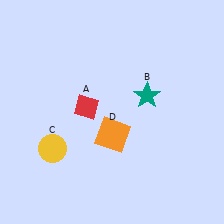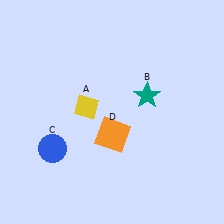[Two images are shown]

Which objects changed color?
A changed from red to yellow. C changed from yellow to blue.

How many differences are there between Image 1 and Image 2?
There are 2 differences between the two images.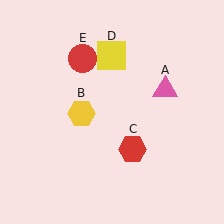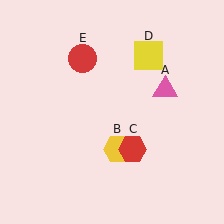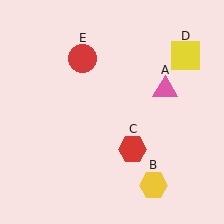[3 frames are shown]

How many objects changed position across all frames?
2 objects changed position: yellow hexagon (object B), yellow square (object D).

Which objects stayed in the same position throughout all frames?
Pink triangle (object A) and red hexagon (object C) and red circle (object E) remained stationary.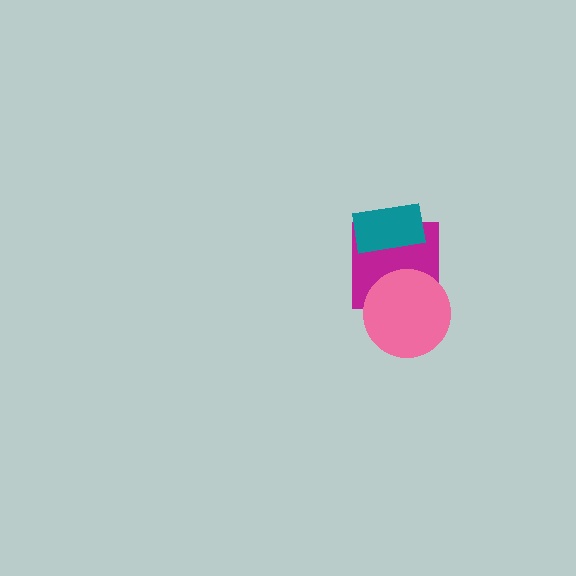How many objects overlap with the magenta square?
2 objects overlap with the magenta square.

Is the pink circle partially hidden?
No, no other shape covers it.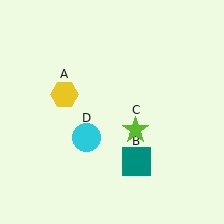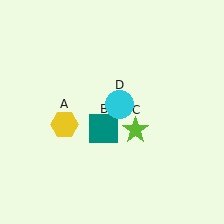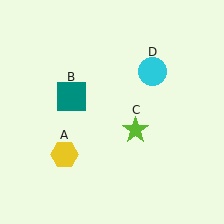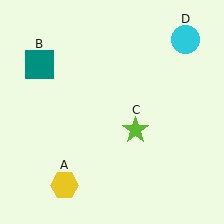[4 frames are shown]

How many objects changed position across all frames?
3 objects changed position: yellow hexagon (object A), teal square (object B), cyan circle (object D).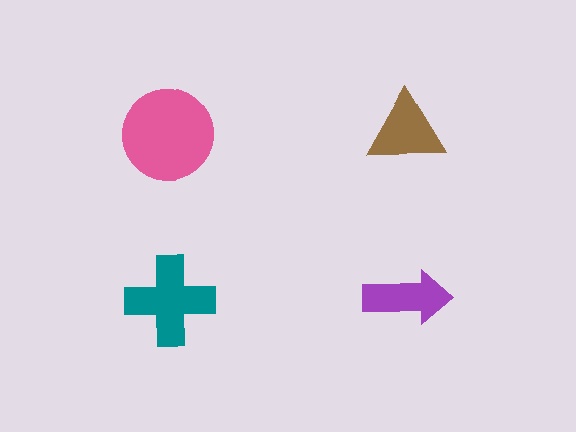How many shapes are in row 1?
2 shapes.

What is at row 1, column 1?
A pink circle.